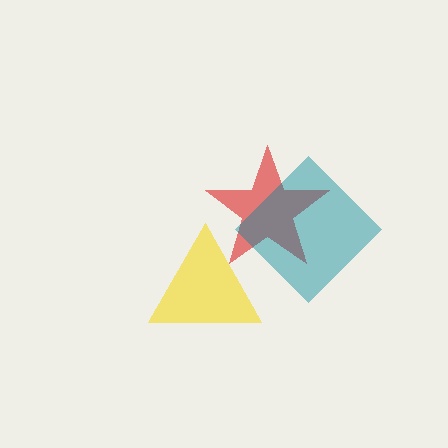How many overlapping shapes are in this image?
There are 3 overlapping shapes in the image.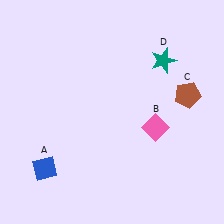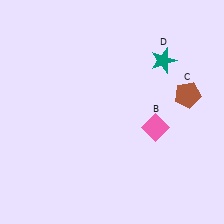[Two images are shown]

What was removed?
The blue diamond (A) was removed in Image 2.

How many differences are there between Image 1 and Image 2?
There is 1 difference between the two images.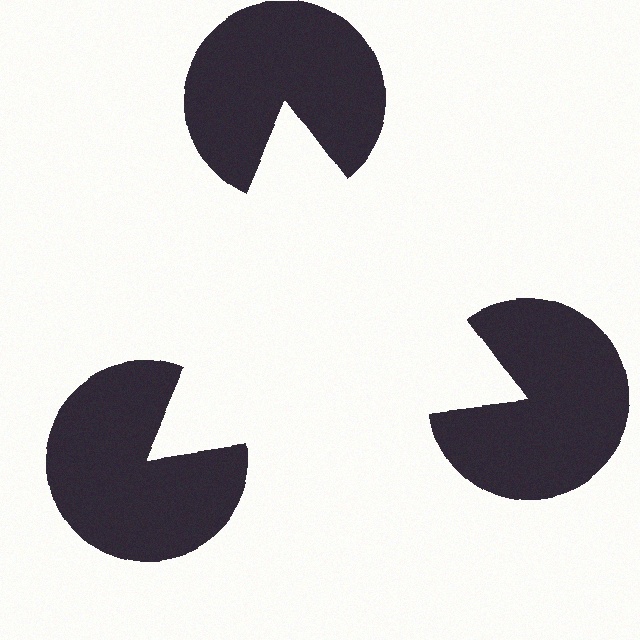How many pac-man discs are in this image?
There are 3 — one at each vertex of the illusory triangle.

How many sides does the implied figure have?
3 sides.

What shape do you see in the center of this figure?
An illusory triangle — its edges are inferred from the aligned wedge cuts in the pac-man discs, not physically drawn.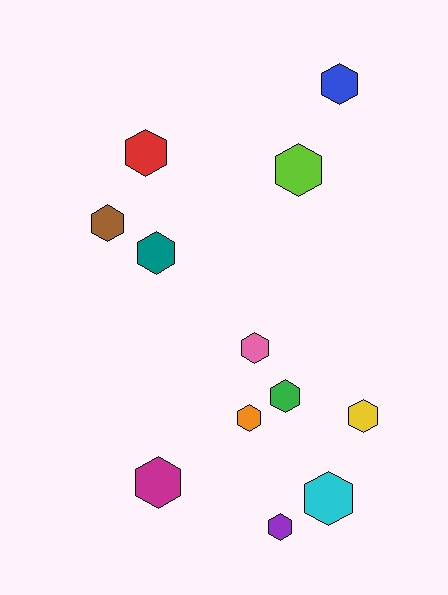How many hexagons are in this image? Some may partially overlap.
There are 12 hexagons.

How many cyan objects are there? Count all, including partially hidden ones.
There is 1 cyan object.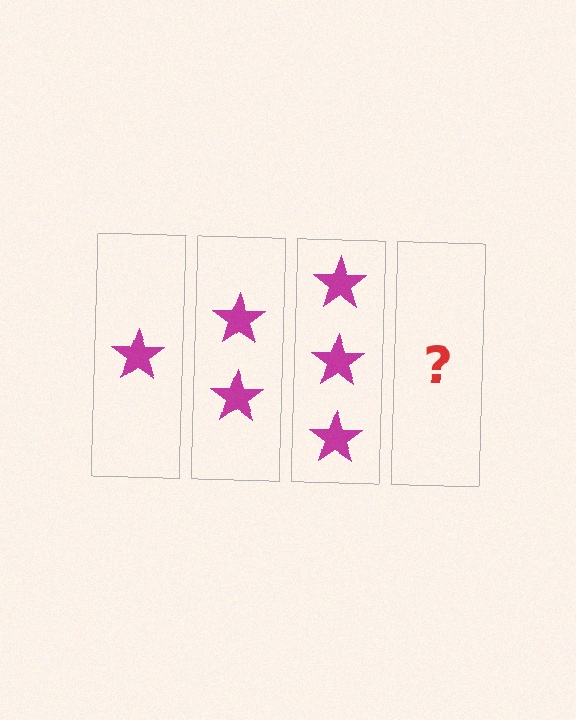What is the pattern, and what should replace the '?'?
The pattern is that each step adds one more star. The '?' should be 4 stars.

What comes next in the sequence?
The next element should be 4 stars.